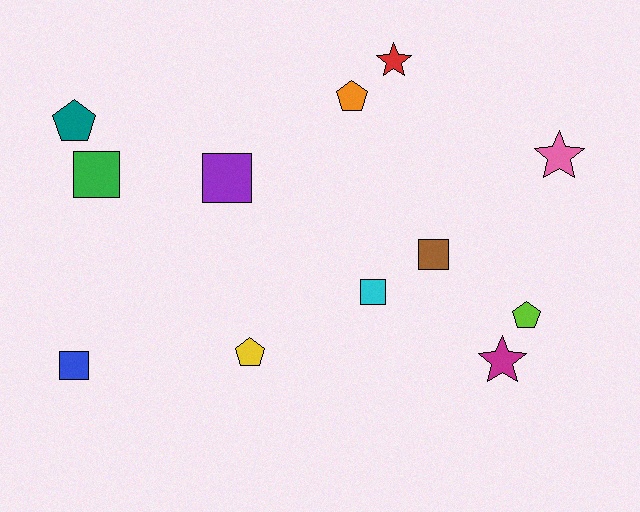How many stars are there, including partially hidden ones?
There are 3 stars.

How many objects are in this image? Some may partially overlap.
There are 12 objects.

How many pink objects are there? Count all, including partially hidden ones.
There is 1 pink object.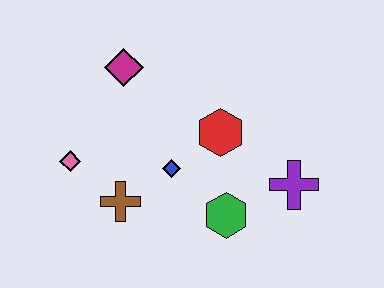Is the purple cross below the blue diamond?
Yes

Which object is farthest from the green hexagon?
The magenta diamond is farthest from the green hexagon.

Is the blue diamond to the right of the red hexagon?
No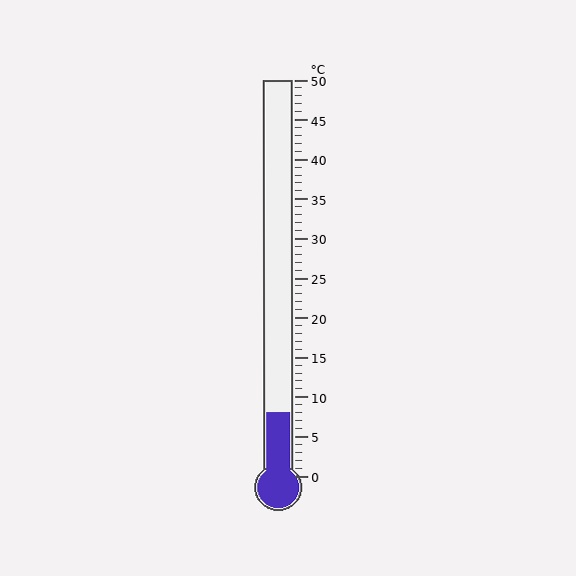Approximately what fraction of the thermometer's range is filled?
The thermometer is filled to approximately 15% of its range.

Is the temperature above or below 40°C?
The temperature is below 40°C.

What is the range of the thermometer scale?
The thermometer scale ranges from 0°C to 50°C.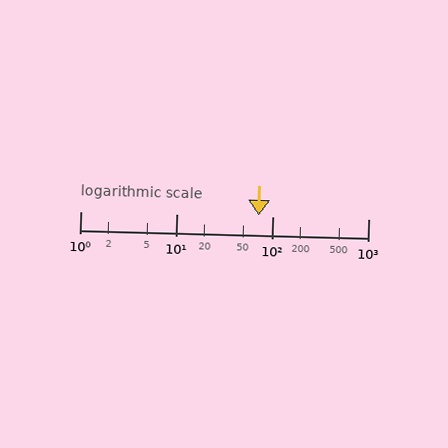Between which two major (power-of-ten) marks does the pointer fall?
The pointer is between 10 and 100.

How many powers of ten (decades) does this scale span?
The scale spans 3 decades, from 1 to 1000.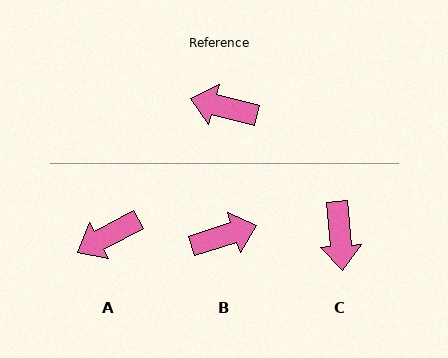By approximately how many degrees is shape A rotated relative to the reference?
Approximately 43 degrees counter-clockwise.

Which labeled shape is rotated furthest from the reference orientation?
B, about 148 degrees away.